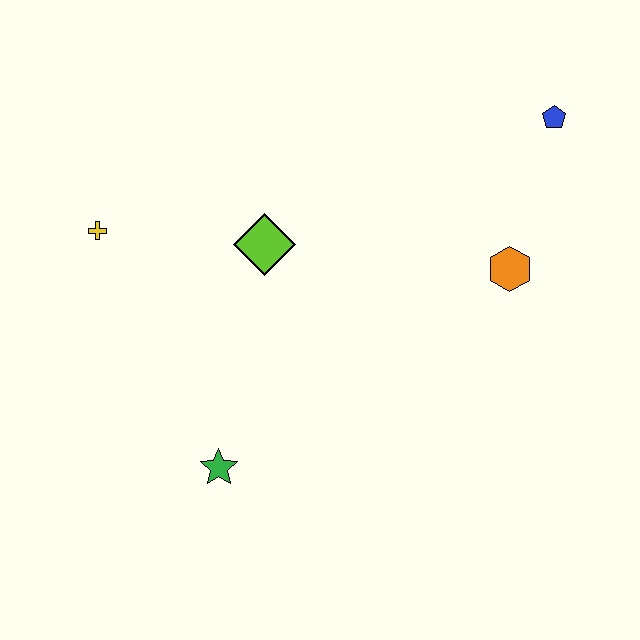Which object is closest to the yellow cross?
The lime diamond is closest to the yellow cross.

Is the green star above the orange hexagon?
No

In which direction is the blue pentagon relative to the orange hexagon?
The blue pentagon is above the orange hexagon.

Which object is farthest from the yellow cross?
The blue pentagon is farthest from the yellow cross.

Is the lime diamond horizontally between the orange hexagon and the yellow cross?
Yes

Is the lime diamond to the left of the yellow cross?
No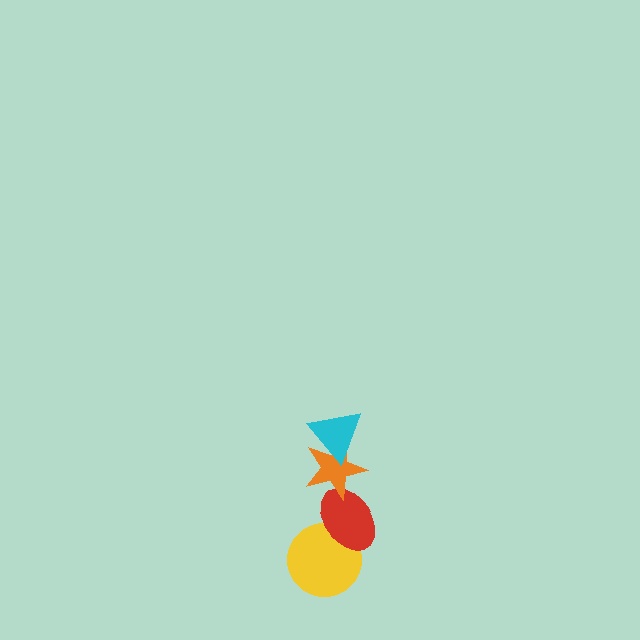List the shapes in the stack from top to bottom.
From top to bottom: the cyan triangle, the orange star, the red ellipse, the yellow circle.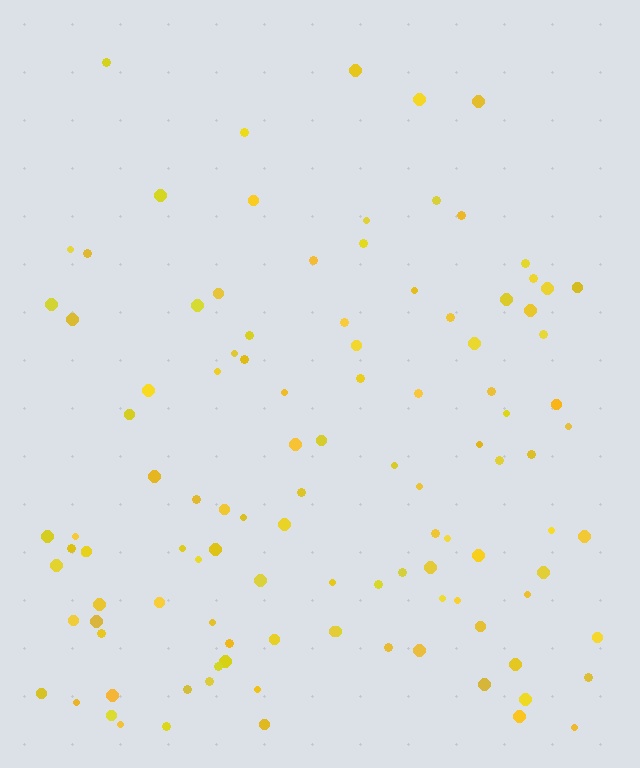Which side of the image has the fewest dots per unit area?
The top.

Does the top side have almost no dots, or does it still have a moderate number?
Still a moderate number, just noticeably fewer than the bottom.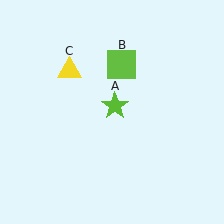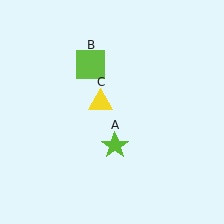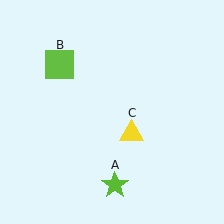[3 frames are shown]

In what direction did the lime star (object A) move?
The lime star (object A) moved down.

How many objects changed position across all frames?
3 objects changed position: lime star (object A), lime square (object B), yellow triangle (object C).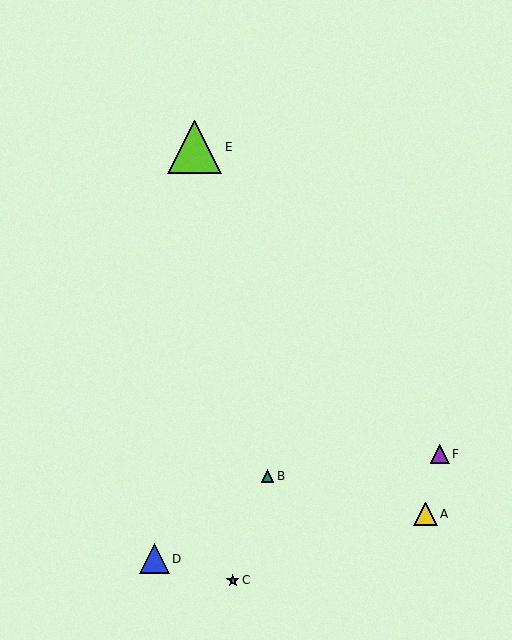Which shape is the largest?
The lime triangle (labeled E) is the largest.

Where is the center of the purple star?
The center of the purple star is at (233, 580).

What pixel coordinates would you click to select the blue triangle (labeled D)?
Click at (154, 559) to select the blue triangle D.